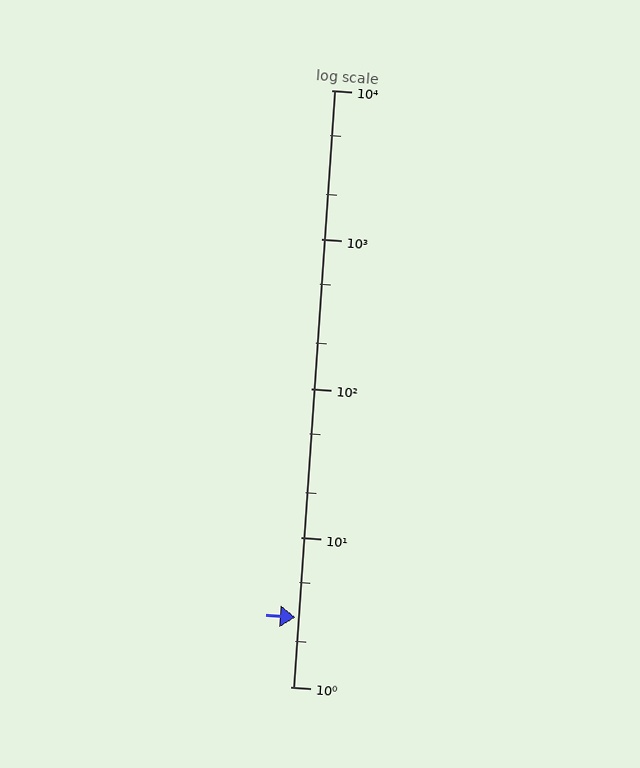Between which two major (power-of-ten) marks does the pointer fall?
The pointer is between 1 and 10.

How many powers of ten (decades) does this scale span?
The scale spans 4 decades, from 1 to 10000.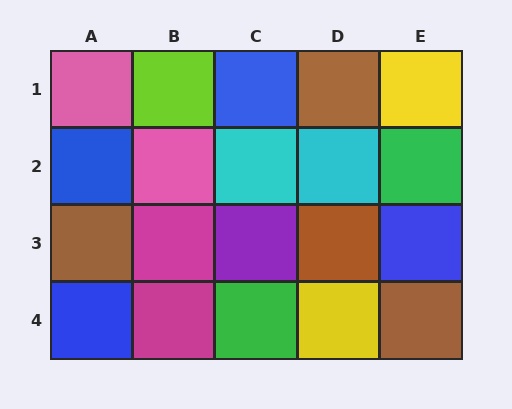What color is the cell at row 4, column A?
Blue.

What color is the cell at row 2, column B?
Pink.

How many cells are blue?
4 cells are blue.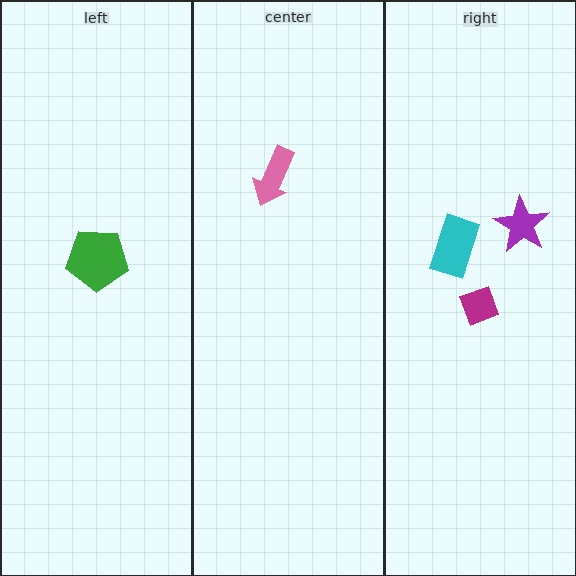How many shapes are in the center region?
1.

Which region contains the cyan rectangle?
The right region.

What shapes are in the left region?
The green pentagon.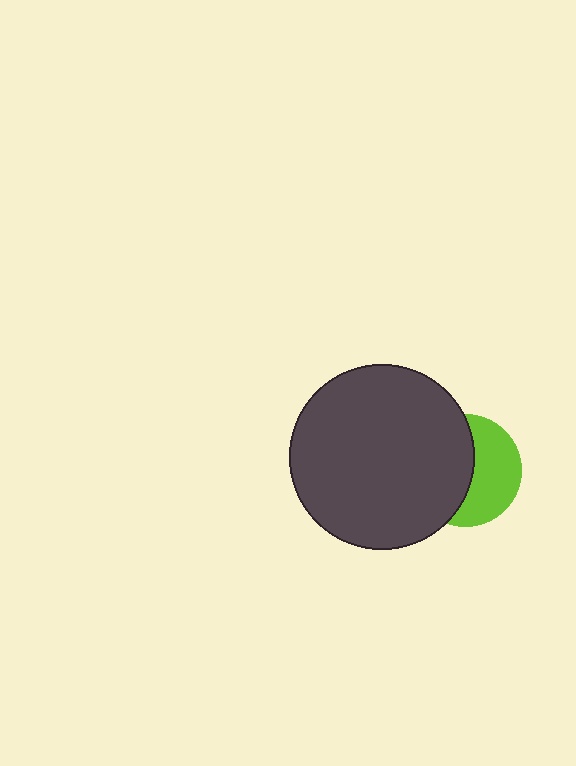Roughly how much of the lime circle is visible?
About half of it is visible (roughly 47%).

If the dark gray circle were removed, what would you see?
You would see the complete lime circle.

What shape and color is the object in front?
The object in front is a dark gray circle.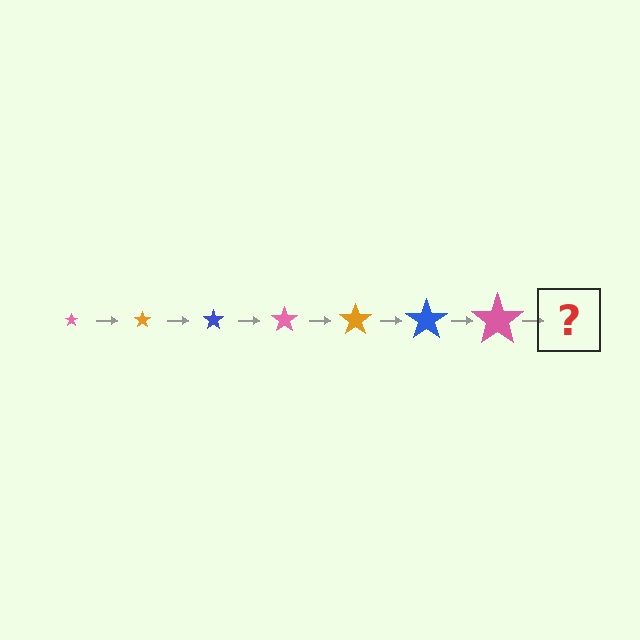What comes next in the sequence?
The next element should be an orange star, larger than the previous one.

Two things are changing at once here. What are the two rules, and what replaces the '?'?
The two rules are that the star grows larger each step and the color cycles through pink, orange, and blue. The '?' should be an orange star, larger than the previous one.